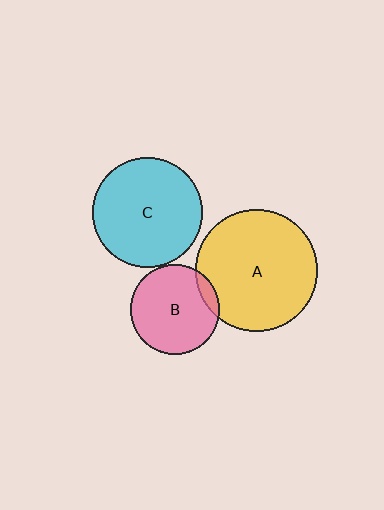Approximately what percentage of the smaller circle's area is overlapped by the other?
Approximately 10%.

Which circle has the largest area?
Circle A (yellow).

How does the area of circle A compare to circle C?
Approximately 1.2 times.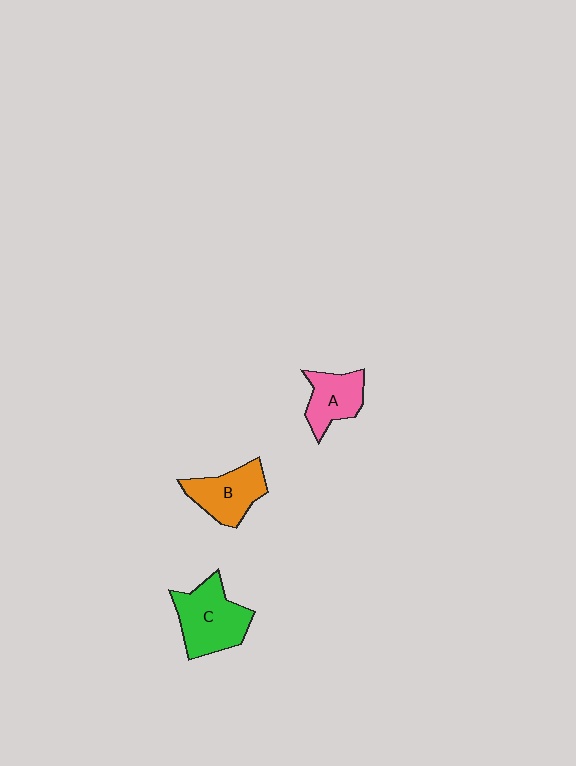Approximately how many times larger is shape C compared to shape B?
Approximately 1.3 times.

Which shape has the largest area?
Shape C (green).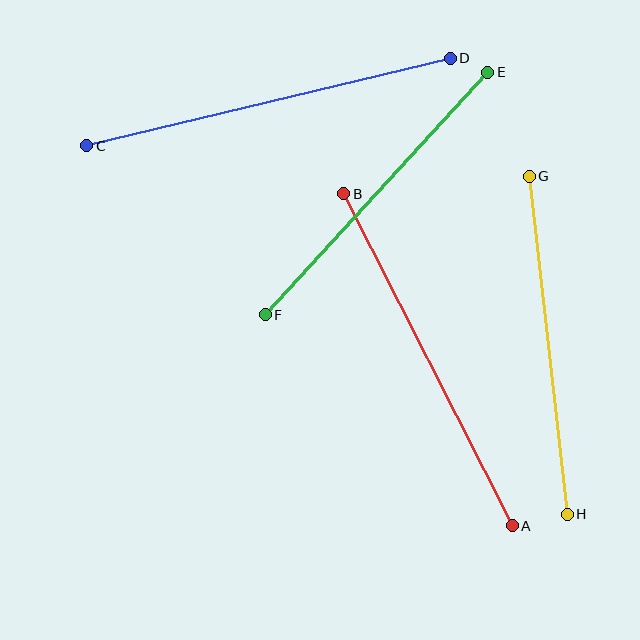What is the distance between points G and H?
The distance is approximately 340 pixels.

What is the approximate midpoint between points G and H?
The midpoint is at approximately (548, 345) pixels.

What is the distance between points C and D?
The distance is approximately 374 pixels.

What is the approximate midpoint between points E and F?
The midpoint is at approximately (376, 193) pixels.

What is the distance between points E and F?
The distance is approximately 329 pixels.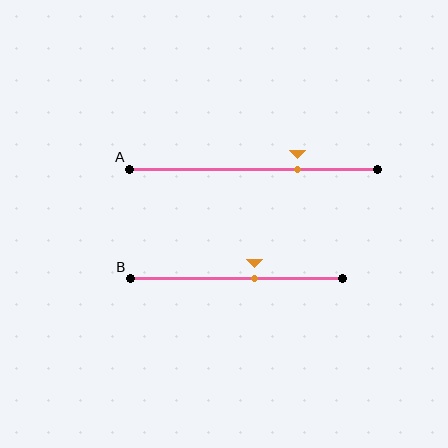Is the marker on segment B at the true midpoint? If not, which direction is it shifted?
No, the marker on segment B is shifted to the right by about 8% of the segment length.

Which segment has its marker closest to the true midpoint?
Segment B has its marker closest to the true midpoint.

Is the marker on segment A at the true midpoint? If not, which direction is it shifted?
No, the marker on segment A is shifted to the right by about 18% of the segment length.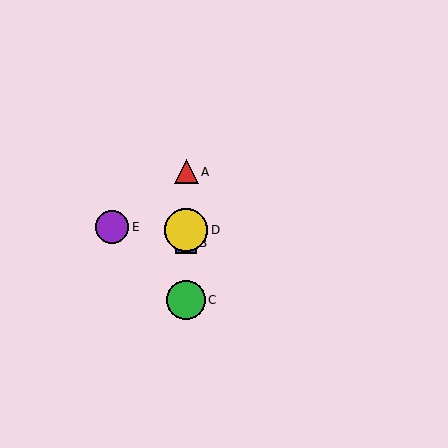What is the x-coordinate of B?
Object B is at x≈186.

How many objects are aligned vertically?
4 objects (A, B, C, D) are aligned vertically.